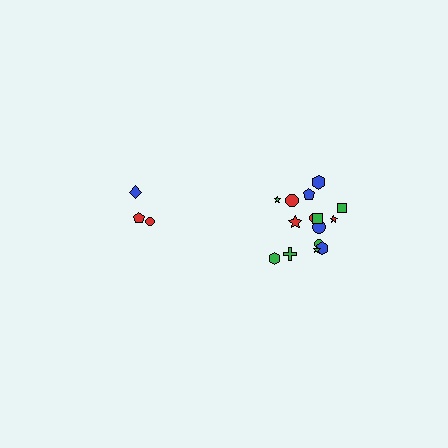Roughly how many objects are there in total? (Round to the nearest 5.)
Roughly 20 objects in total.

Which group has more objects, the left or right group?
The right group.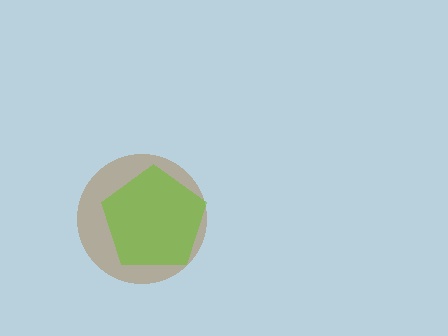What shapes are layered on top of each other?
The layered shapes are: a brown circle, a lime pentagon.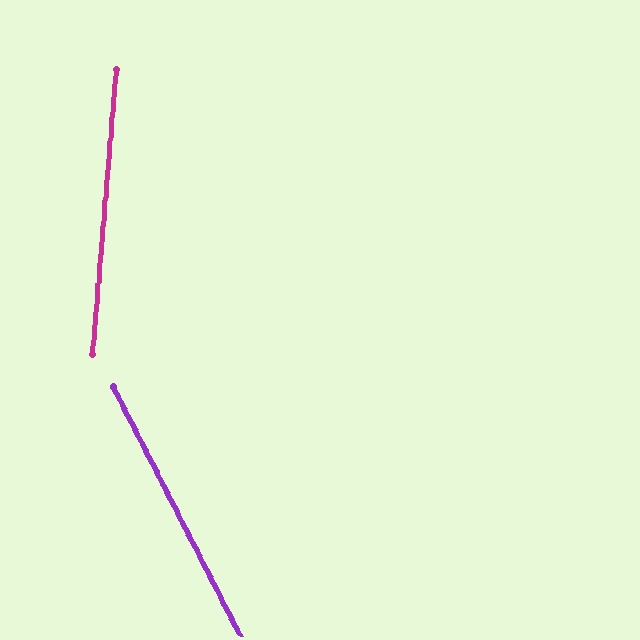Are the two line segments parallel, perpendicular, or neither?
Neither parallel nor perpendicular — they differ by about 32°.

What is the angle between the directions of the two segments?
Approximately 32 degrees.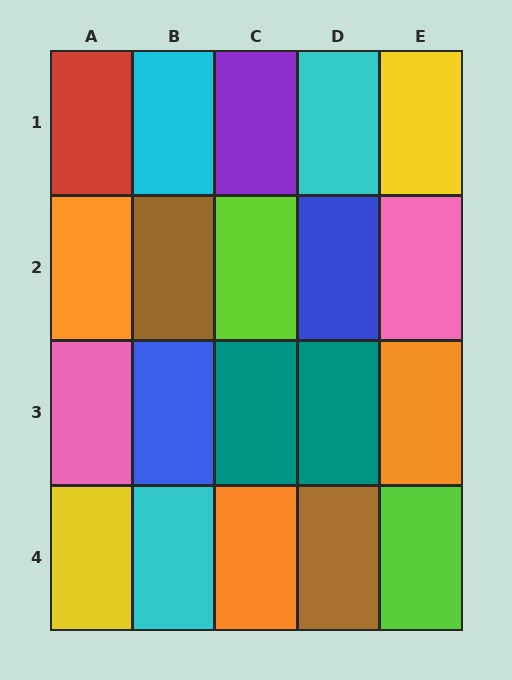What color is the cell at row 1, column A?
Red.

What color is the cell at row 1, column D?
Cyan.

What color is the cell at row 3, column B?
Blue.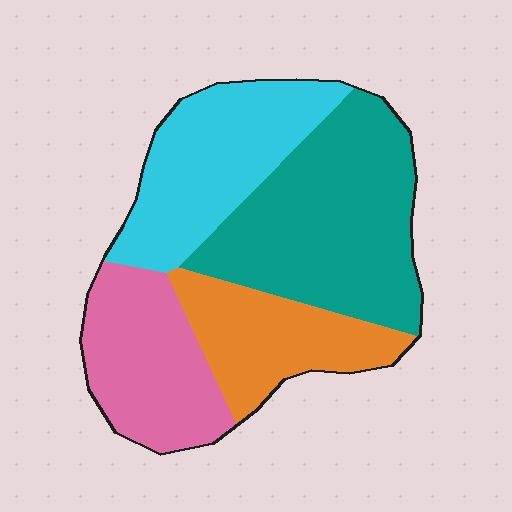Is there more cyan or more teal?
Teal.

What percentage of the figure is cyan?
Cyan takes up less than a quarter of the figure.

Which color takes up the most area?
Teal, at roughly 35%.